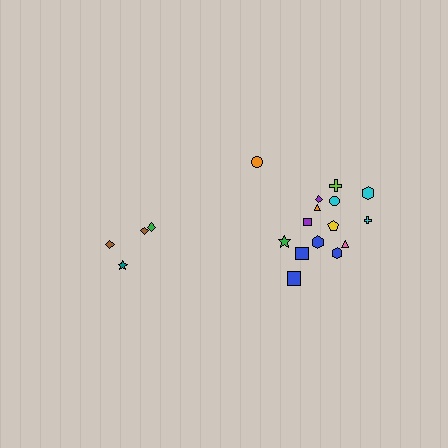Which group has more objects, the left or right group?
The right group.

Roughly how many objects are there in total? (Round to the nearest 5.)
Roughly 20 objects in total.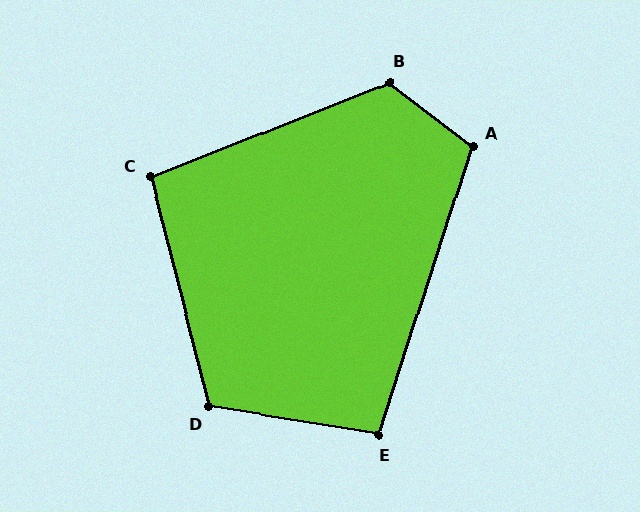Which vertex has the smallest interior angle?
C, at approximately 97 degrees.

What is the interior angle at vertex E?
Approximately 99 degrees (obtuse).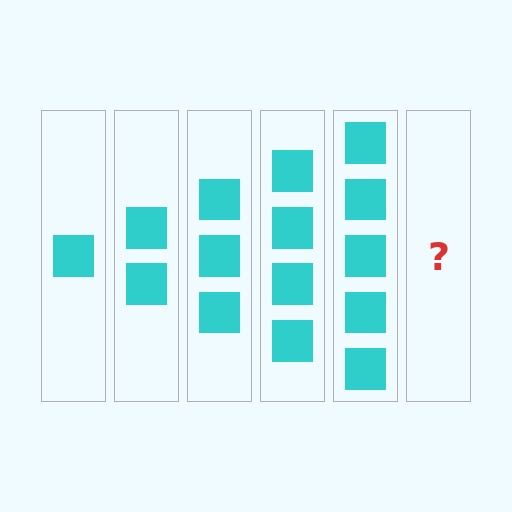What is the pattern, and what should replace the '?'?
The pattern is that each step adds one more square. The '?' should be 6 squares.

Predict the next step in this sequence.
The next step is 6 squares.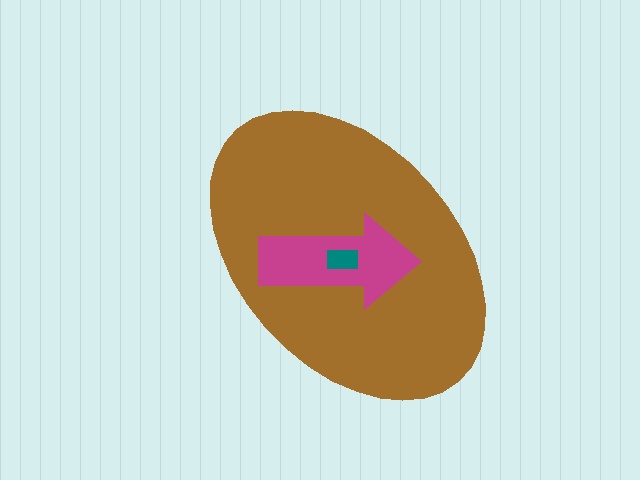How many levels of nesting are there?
3.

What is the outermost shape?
The brown ellipse.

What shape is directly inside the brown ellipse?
The magenta arrow.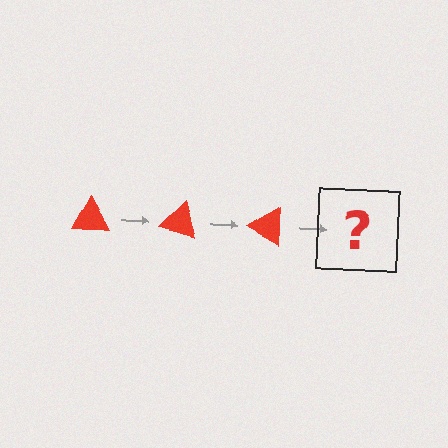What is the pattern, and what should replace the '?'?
The pattern is that the triangle rotates 15 degrees each step. The '?' should be a red triangle rotated 45 degrees.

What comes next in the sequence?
The next element should be a red triangle rotated 45 degrees.